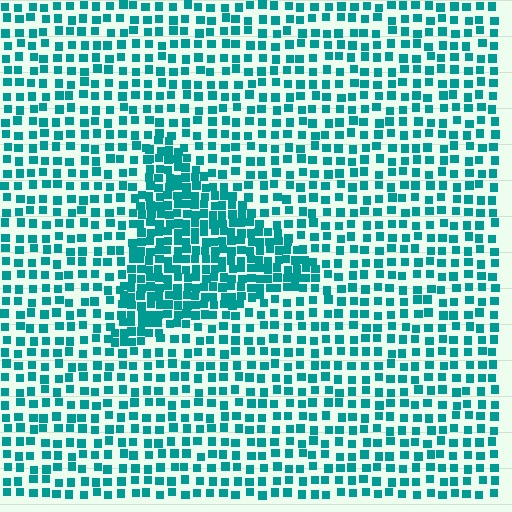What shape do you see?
I see a triangle.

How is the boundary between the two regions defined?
The boundary is defined by a change in element density (approximately 2.0x ratio). All elements are the same color, size, and shape.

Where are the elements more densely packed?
The elements are more densely packed inside the triangle boundary.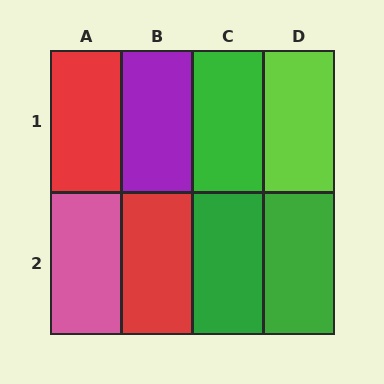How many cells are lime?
1 cell is lime.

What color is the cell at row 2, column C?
Green.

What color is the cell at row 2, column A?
Pink.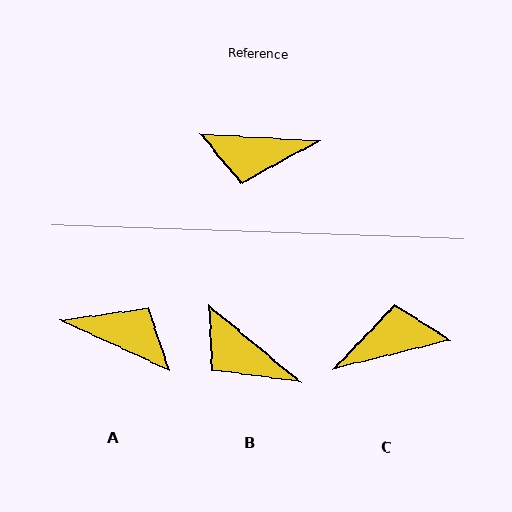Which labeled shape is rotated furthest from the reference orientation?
C, about 163 degrees away.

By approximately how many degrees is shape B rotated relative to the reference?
Approximately 37 degrees clockwise.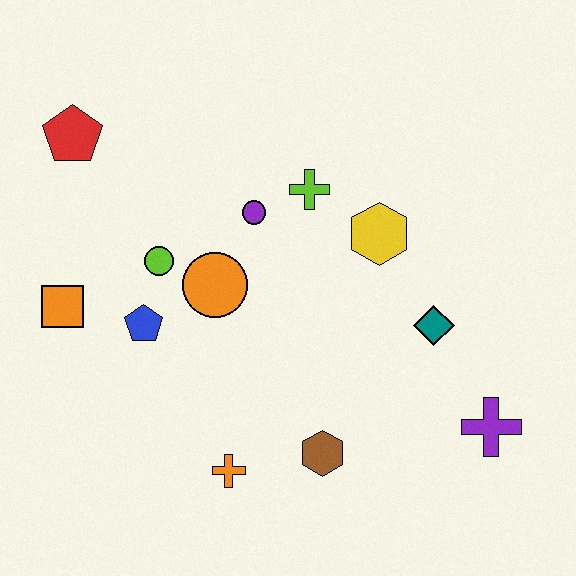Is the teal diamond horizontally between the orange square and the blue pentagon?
No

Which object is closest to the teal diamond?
The yellow hexagon is closest to the teal diamond.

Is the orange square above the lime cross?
No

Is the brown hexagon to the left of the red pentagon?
No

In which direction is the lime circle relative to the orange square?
The lime circle is to the right of the orange square.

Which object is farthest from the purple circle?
The purple cross is farthest from the purple circle.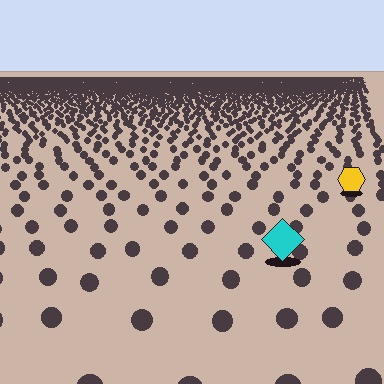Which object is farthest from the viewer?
The yellow hexagon is farthest from the viewer. It appears smaller and the ground texture around it is denser.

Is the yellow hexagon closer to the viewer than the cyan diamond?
No. The cyan diamond is closer — you can tell from the texture gradient: the ground texture is coarser near it.